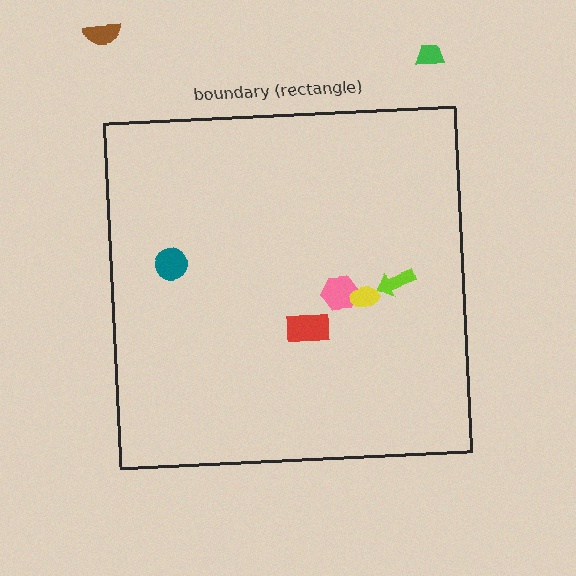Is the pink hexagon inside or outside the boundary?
Inside.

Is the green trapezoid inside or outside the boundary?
Outside.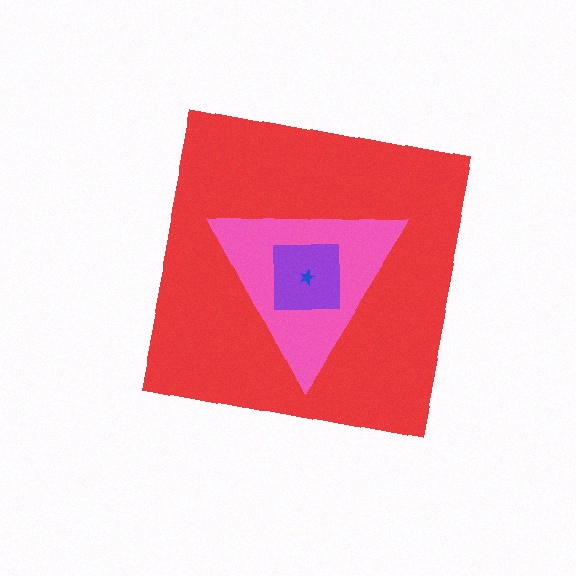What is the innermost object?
The blue star.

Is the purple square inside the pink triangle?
Yes.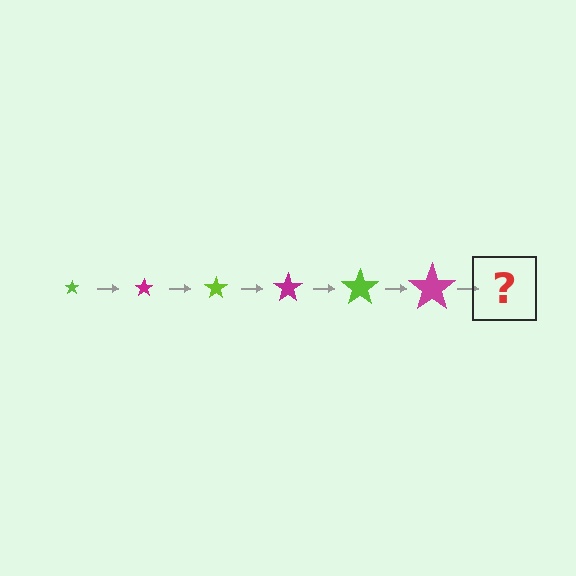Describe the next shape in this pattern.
It should be a lime star, larger than the previous one.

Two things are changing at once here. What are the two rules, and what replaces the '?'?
The two rules are that the star grows larger each step and the color cycles through lime and magenta. The '?' should be a lime star, larger than the previous one.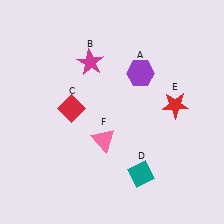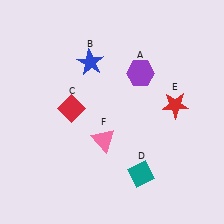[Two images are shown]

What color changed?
The star (B) changed from magenta in Image 1 to blue in Image 2.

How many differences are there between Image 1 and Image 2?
There is 1 difference between the two images.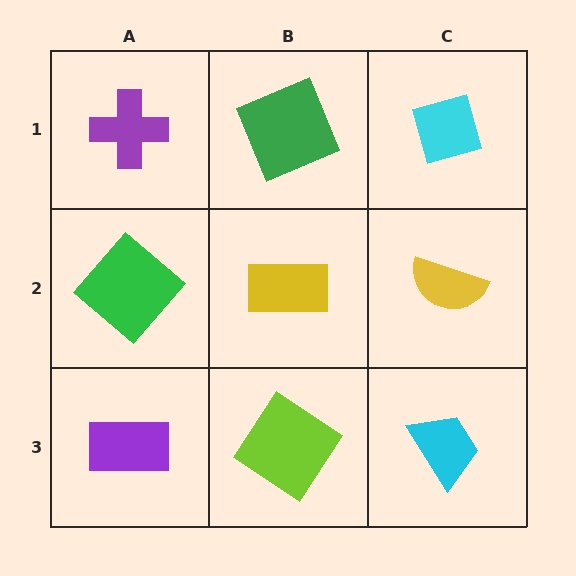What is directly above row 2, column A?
A purple cross.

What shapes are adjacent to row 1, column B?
A yellow rectangle (row 2, column B), a purple cross (row 1, column A), a cyan diamond (row 1, column C).